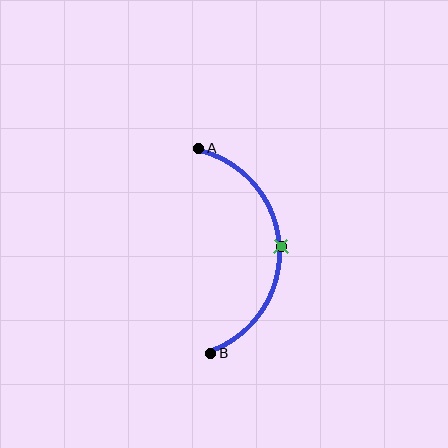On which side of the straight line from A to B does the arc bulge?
The arc bulges to the right of the straight line connecting A and B.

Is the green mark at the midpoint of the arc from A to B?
Yes. The green mark lies on the arc at equal arc-length from both A and B — it is the arc midpoint.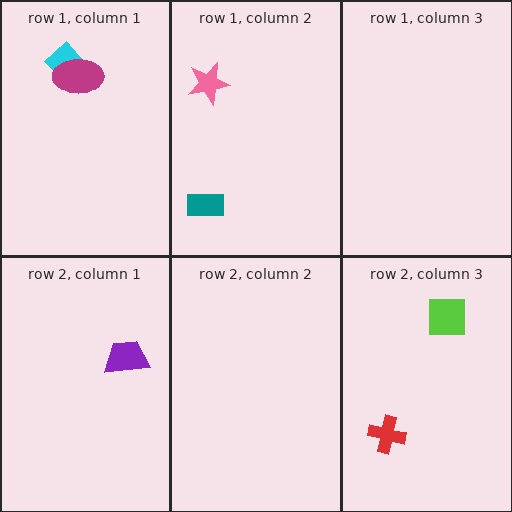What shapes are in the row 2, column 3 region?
The red cross, the lime square.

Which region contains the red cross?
The row 2, column 3 region.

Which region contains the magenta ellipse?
The row 1, column 1 region.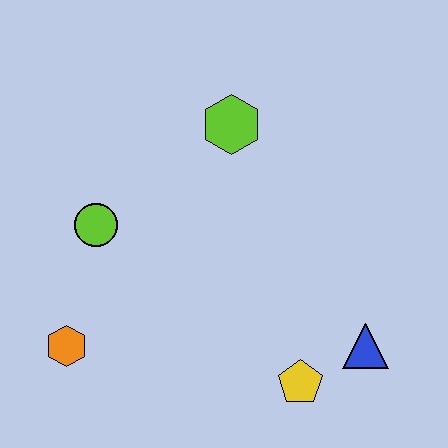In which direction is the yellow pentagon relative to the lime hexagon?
The yellow pentagon is below the lime hexagon.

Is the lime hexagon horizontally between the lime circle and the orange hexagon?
No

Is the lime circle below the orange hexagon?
No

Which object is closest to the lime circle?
The orange hexagon is closest to the lime circle.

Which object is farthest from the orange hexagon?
The blue triangle is farthest from the orange hexagon.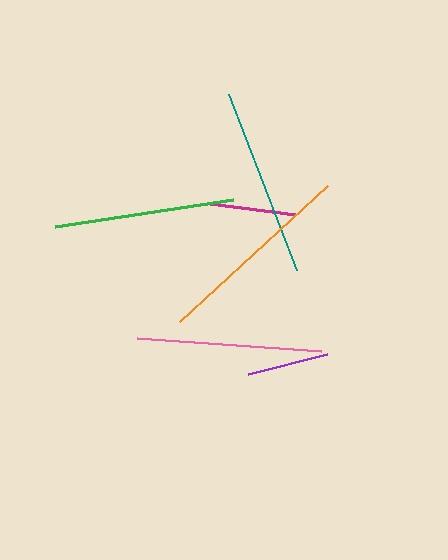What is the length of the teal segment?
The teal segment is approximately 188 pixels long.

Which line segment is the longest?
The orange line is the longest at approximately 201 pixels.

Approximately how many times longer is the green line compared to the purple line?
The green line is approximately 2.2 times the length of the purple line.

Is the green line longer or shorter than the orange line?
The orange line is longer than the green line.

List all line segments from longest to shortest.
From longest to shortest: orange, teal, pink, green, magenta, purple.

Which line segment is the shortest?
The purple line is the shortest at approximately 81 pixels.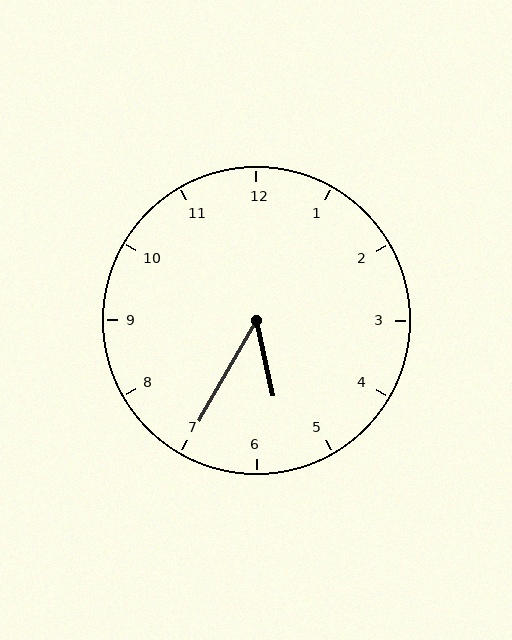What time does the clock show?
5:35.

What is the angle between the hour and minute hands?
Approximately 42 degrees.